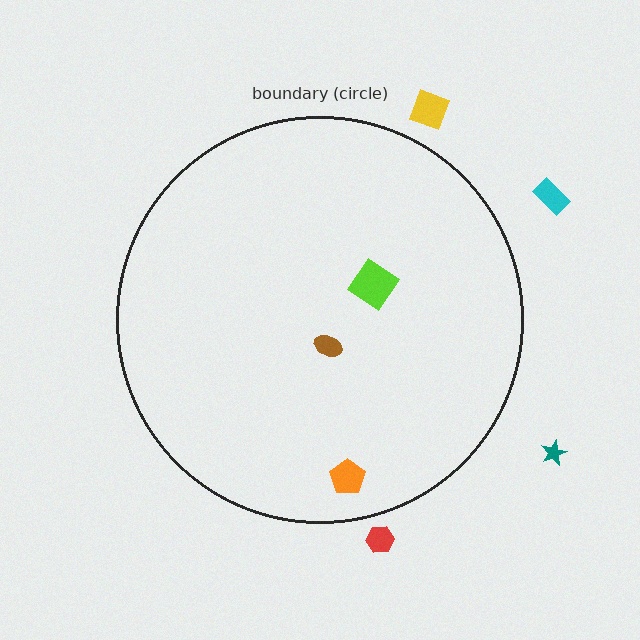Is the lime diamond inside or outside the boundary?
Inside.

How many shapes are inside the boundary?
3 inside, 4 outside.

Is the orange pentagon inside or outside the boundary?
Inside.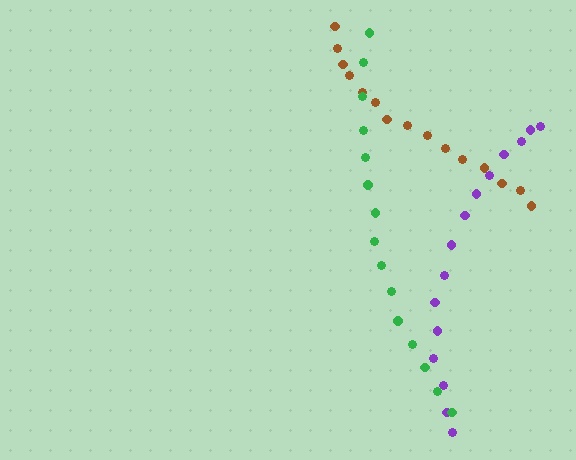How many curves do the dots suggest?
There are 3 distinct paths.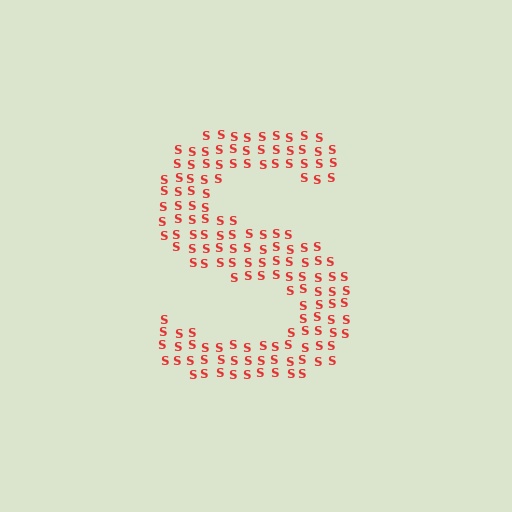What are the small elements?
The small elements are letter S's.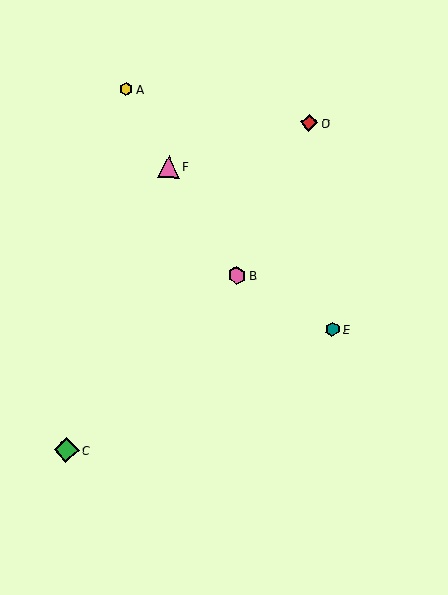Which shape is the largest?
The green diamond (labeled C) is the largest.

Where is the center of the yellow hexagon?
The center of the yellow hexagon is at (126, 89).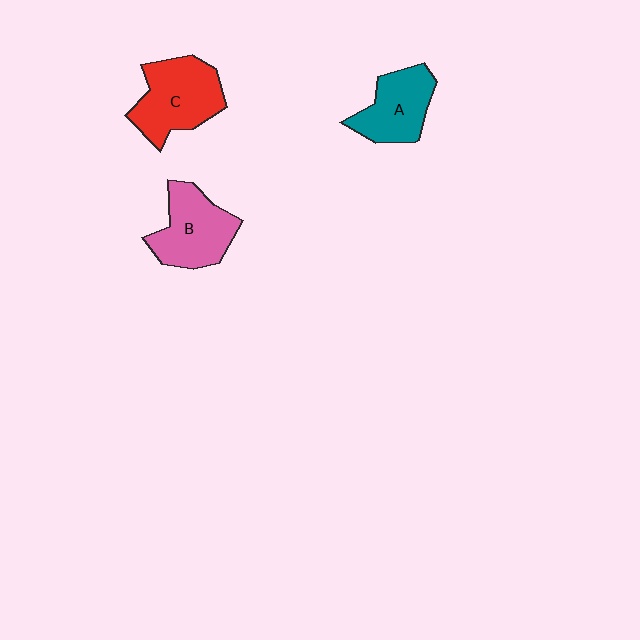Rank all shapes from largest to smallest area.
From largest to smallest: C (red), B (pink), A (teal).